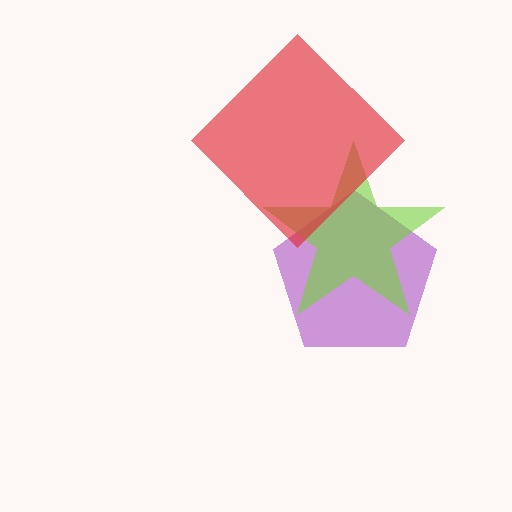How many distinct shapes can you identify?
There are 3 distinct shapes: a purple pentagon, a lime star, a red diamond.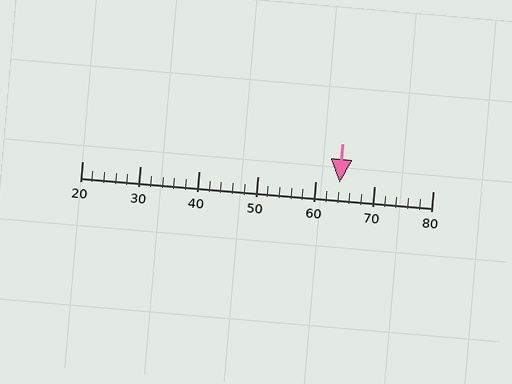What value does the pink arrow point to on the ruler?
The pink arrow points to approximately 64.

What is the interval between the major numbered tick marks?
The major tick marks are spaced 10 units apart.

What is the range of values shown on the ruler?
The ruler shows values from 20 to 80.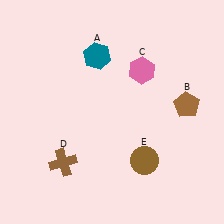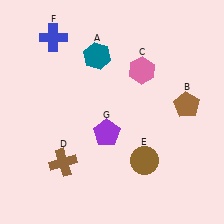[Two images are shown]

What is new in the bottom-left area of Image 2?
A purple pentagon (G) was added in the bottom-left area of Image 2.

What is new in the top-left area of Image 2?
A blue cross (F) was added in the top-left area of Image 2.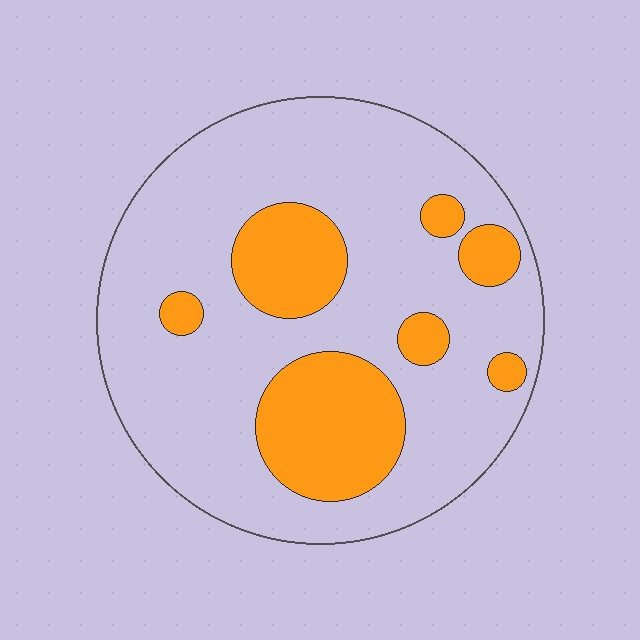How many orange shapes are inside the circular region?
7.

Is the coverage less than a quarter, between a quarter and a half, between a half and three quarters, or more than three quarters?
Less than a quarter.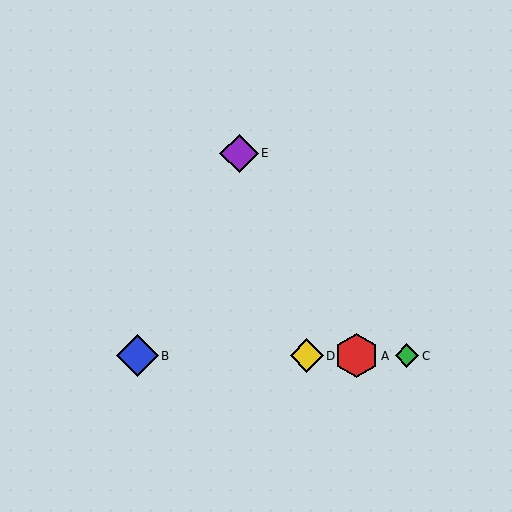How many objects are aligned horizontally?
4 objects (A, B, C, D) are aligned horizontally.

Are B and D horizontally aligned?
Yes, both are at y≈356.